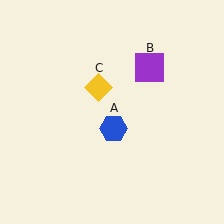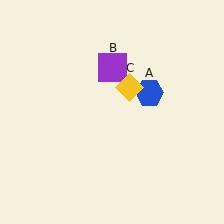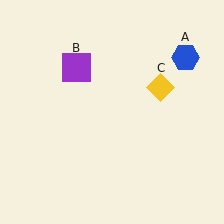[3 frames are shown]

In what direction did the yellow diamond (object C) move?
The yellow diamond (object C) moved right.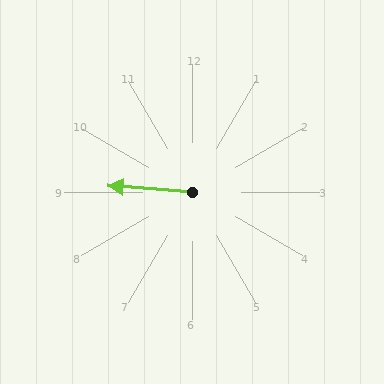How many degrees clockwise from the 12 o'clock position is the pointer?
Approximately 274 degrees.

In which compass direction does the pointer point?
West.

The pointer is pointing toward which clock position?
Roughly 9 o'clock.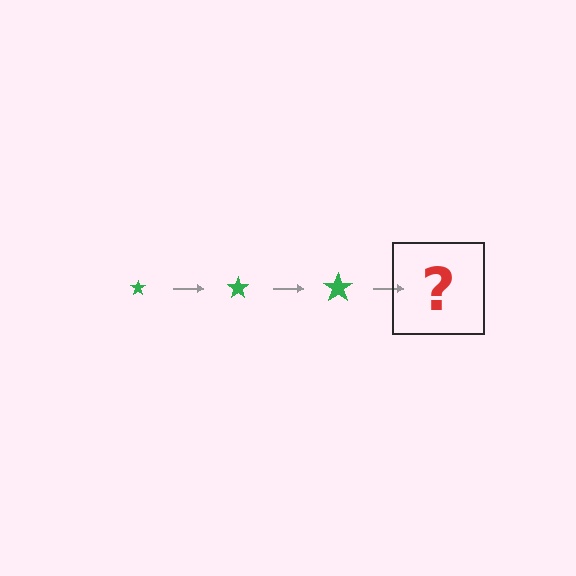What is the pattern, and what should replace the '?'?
The pattern is that the star gets progressively larger each step. The '?' should be a green star, larger than the previous one.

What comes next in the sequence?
The next element should be a green star, larger than the previous one.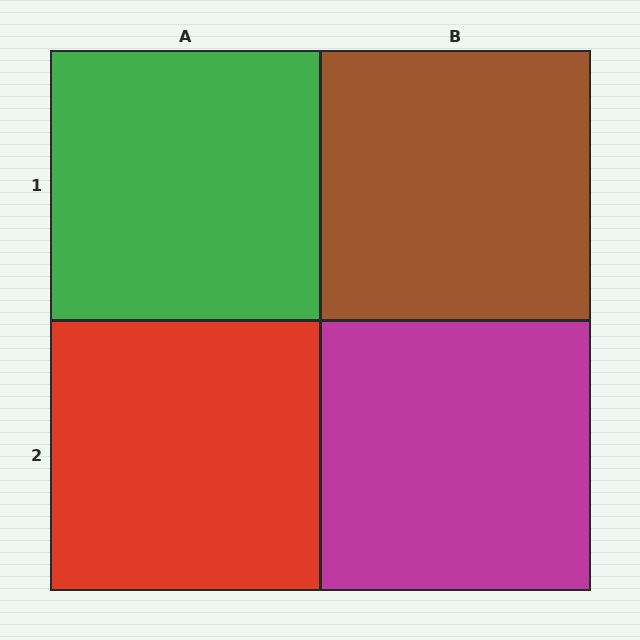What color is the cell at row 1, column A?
Green.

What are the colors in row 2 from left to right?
Red, magenta.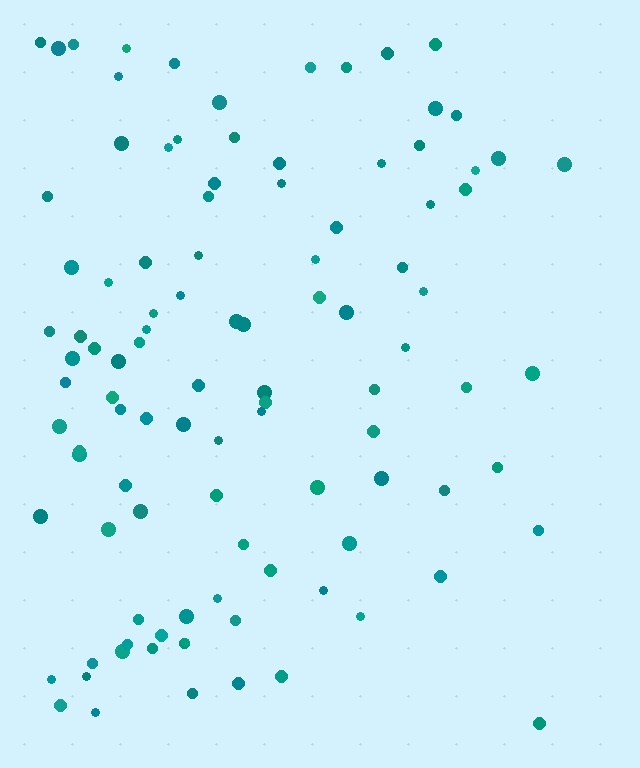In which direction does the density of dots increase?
From right to left, with the left side densest.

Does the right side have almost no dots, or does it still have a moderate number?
Still a moderate number, just noticeably fewer than the left.